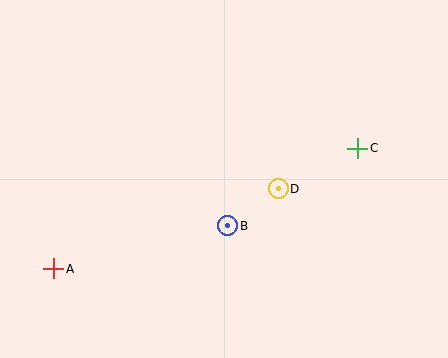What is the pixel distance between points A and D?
The distance between A and D is 238 pixels.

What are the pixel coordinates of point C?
Point C is at (358, 148).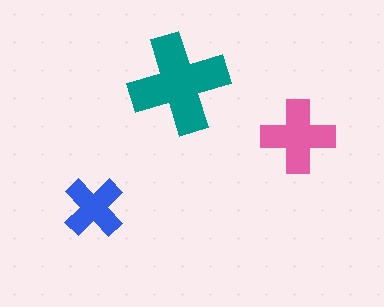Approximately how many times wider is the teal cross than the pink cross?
About 1.5 times wider.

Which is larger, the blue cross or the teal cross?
The teal one.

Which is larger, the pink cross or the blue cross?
The pink one.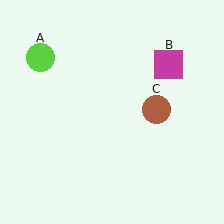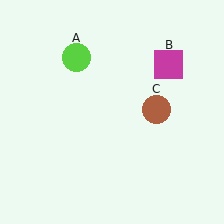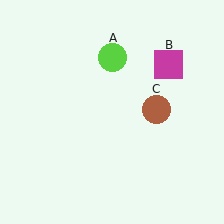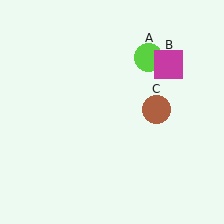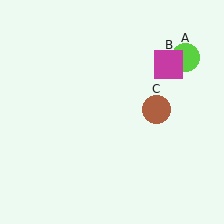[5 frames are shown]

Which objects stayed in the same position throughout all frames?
Magenta square (object B) and brown circle (object C) remained stationary.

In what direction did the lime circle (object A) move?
The lime circle (object A) moved right.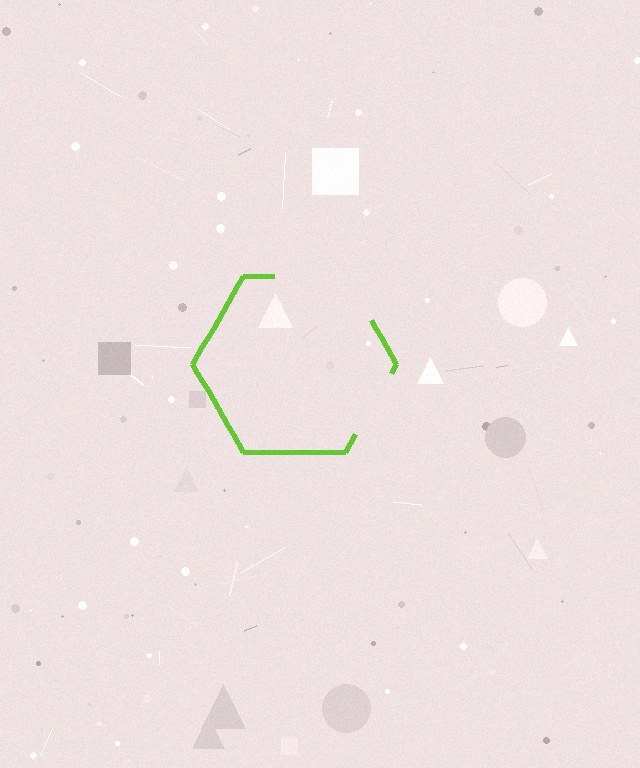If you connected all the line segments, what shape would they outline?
They would outline a hexagon.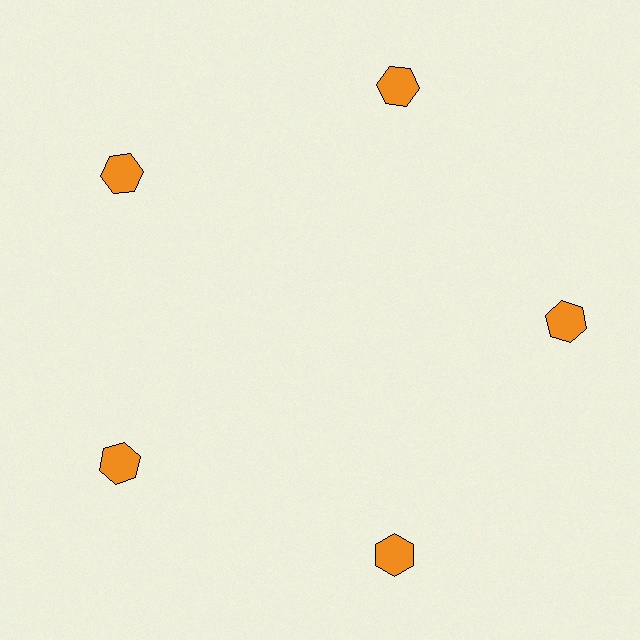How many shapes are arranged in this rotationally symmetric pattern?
There are 5 shapes, arranged in 5 groups of 1.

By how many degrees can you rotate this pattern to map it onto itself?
The pattern maps onto itself every 72 degrees of rotation.